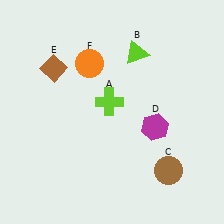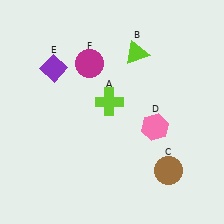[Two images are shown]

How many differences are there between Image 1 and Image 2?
There are 3 differences between the two images.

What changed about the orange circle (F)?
In Image 1, F is orange. In Image 2, it changed to magenta.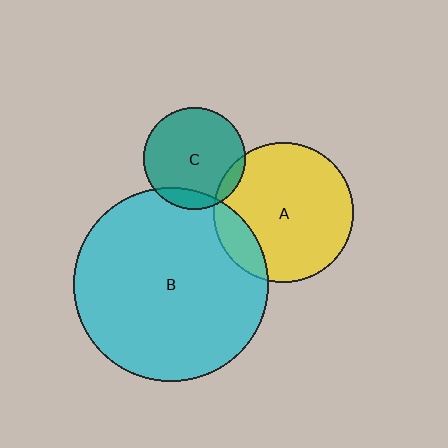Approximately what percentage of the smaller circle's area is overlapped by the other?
Approximately 15%.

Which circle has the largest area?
Circle B (cyan).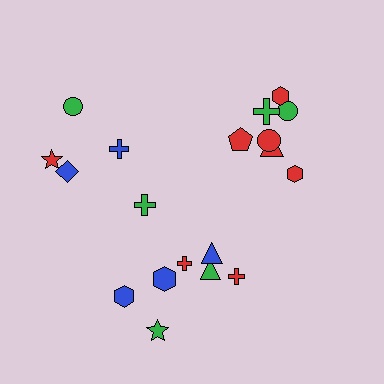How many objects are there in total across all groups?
There are 19 objects.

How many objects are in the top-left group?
There are 4 objects.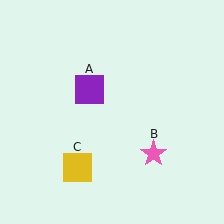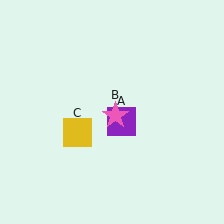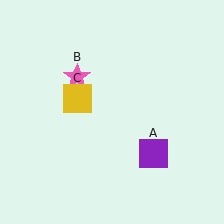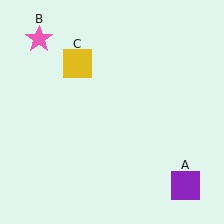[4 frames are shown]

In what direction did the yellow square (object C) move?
The yellow square (object C) moved up.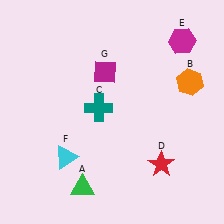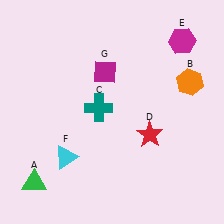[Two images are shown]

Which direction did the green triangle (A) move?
The green triangle (A) moved left.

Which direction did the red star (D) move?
The red star (D) moved up.